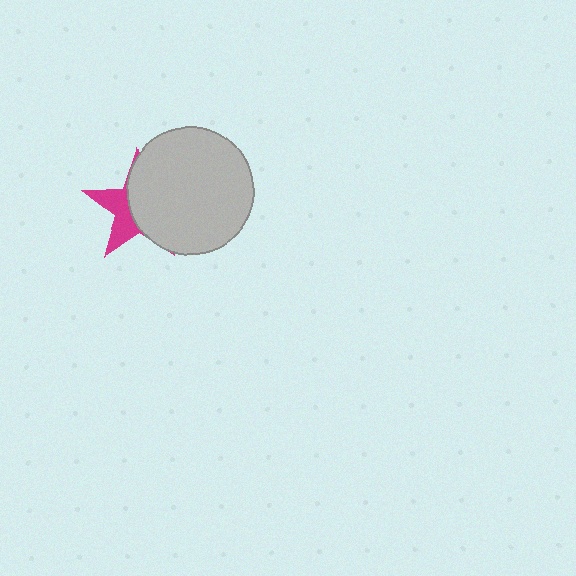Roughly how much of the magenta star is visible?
A small part of it is visible (roughly 38%).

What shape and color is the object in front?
The object in front is a light gray circle.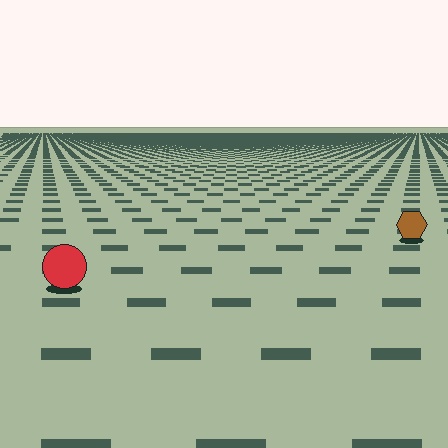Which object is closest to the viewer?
The red circle is closest. The texture marks near it are larger and more spread out.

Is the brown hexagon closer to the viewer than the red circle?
No. The red circle is closer — you can tell from the texture gradient: the ground texture is coarser near it.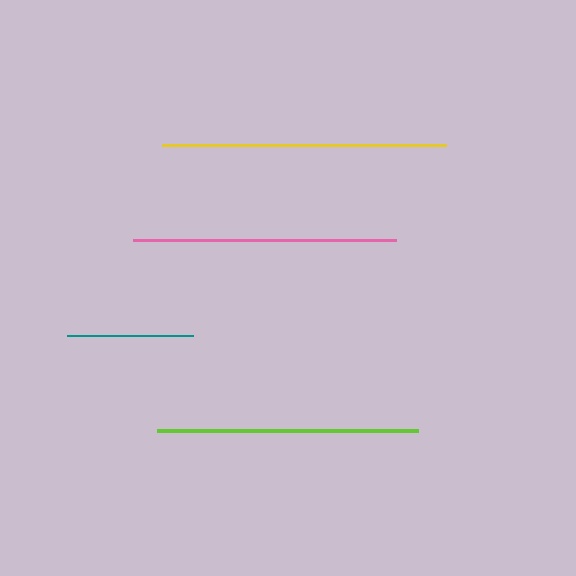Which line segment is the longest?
The yellow line is the longest at approximately 284 pixels.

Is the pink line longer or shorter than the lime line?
The pink line is longer than the lime line.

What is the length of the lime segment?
The lime segment is approximately 262 pixels long.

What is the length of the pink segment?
The pink segment is approximately 263 pixels long.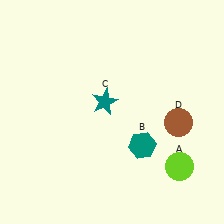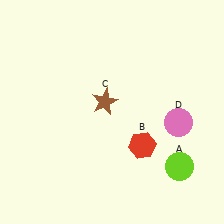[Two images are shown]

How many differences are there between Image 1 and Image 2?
There are 3 differences between the two images.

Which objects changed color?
B changed from teal to red. C changed from teal to brown. D changed from brown to pink.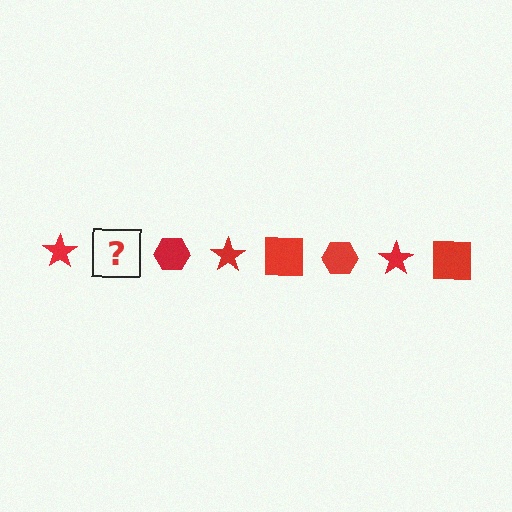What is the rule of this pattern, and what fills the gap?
The rule is that the pattern cycles through star, square, hexagon shapes in red. The gap should be filled with a red square.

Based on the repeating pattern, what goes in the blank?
The blank should be a red square.